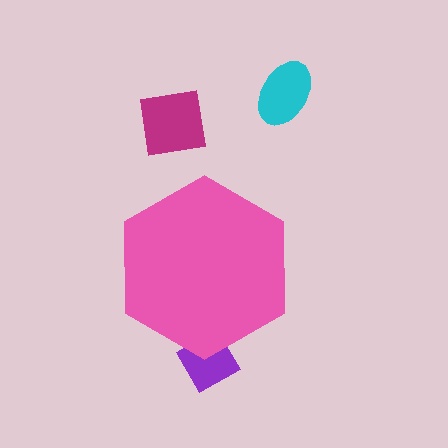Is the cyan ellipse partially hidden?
No, the cyan ellipse is fully visible.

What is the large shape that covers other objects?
A pink hexagon.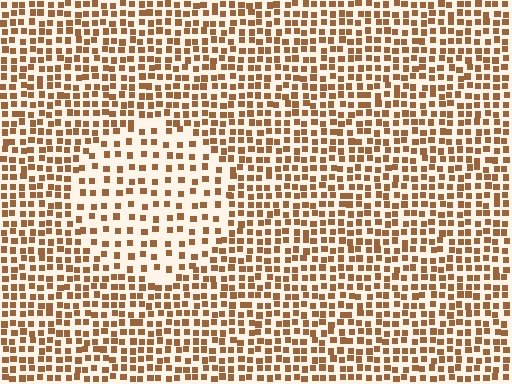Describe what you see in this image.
The image contains small brown elements arranged at two different densities. A circle-shaped region is visible where the elements are less densely packed than the surrounding area.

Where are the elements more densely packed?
The elements are more densely packed outside the circle boundary.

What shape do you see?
I see a circle.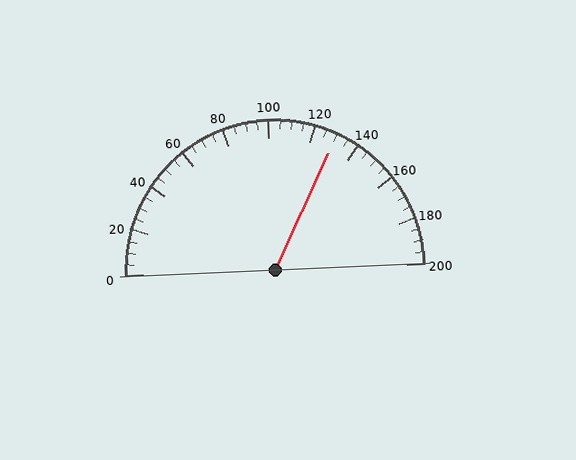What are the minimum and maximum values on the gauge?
The gauge ranges from 0 to 200.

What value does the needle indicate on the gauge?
The needle indicates approximately 130.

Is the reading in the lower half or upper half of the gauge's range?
The reading is in the upper half of the range (0 to 200).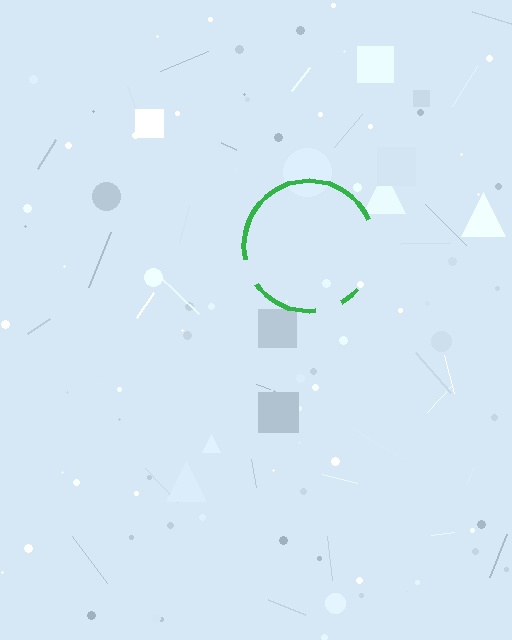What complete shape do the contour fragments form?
The contour fragments form a circle.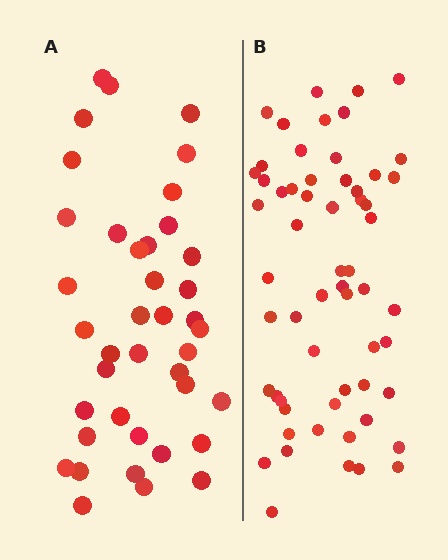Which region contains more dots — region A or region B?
Region B (the right region) has more dots.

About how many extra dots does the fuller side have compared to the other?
Region B has approximately 20 more dots than region A.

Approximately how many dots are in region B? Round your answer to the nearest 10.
About 60 dots. (The exact count is 59, which rounds to 60.)